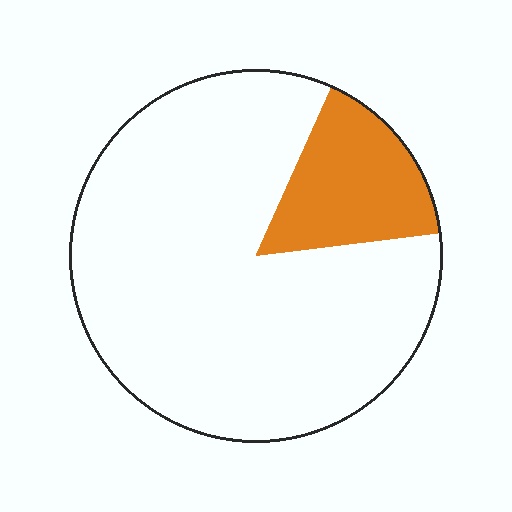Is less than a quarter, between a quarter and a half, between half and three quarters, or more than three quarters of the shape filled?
Less than a quarter.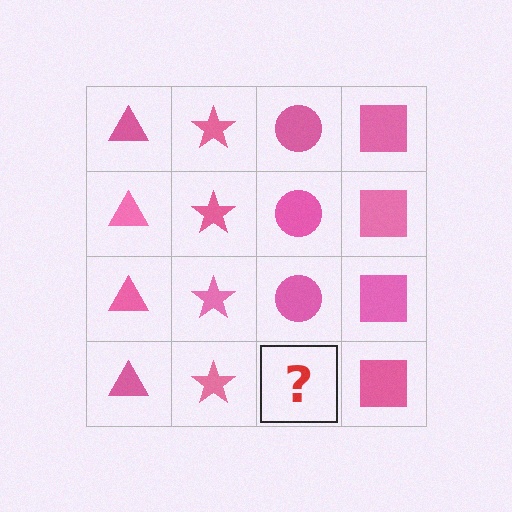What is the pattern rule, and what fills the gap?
The rule is that each column has a consistent shape. The gap should be filled with a pink circle.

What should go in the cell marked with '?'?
The missing cell should contain a pink circle.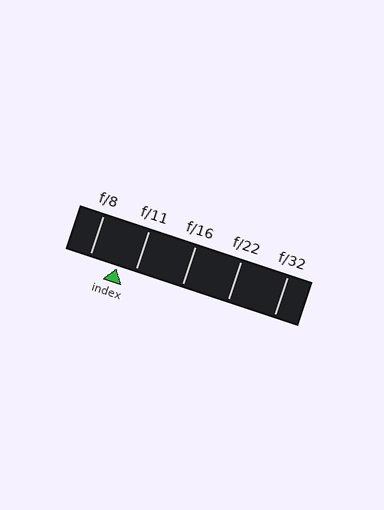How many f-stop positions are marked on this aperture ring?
There are 5 f-stop positions marked.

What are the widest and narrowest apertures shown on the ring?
The widest aperture shown is f/8 and the narrowest is f/32.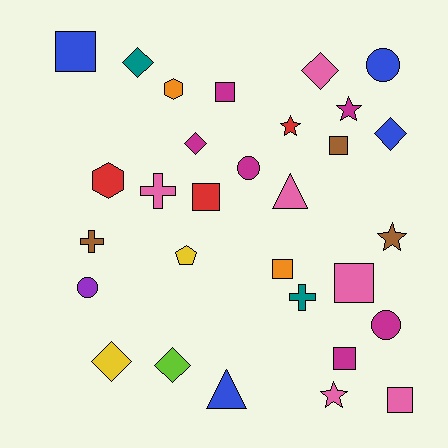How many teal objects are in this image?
There are 2 teal objects.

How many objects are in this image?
There are 30 objects.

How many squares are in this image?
There are 8 squares.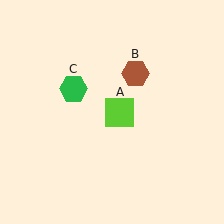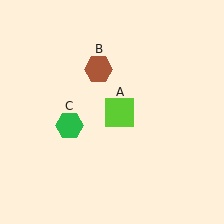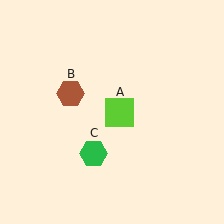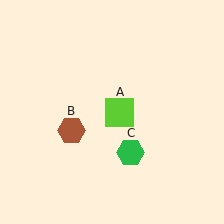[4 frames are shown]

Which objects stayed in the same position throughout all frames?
Lime square (object A) remained stationary.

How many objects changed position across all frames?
2 objects changed position: brown hexagon (object B), green hexagon (object C).